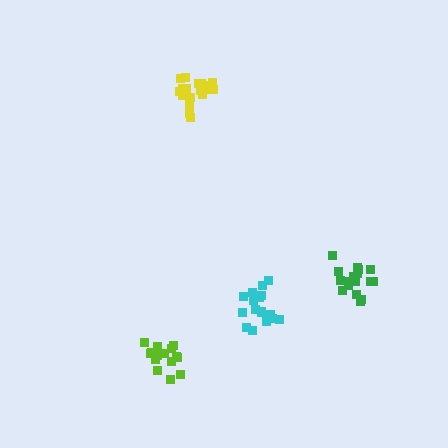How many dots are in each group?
Group 1: 15 dots, Group 2: 18 dots, Group 3: 18 dots, Group 4: 16 dots (67 total).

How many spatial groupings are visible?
There are 4 spatial groupings.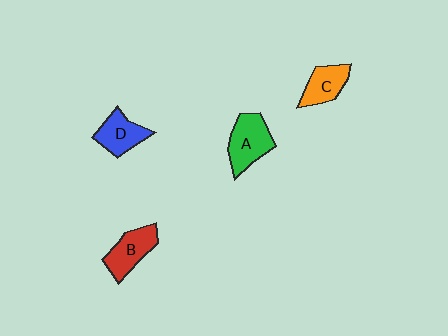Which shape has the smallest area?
Shape C (orange).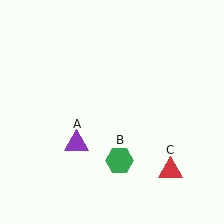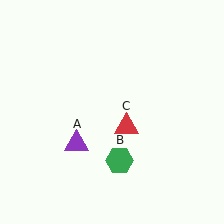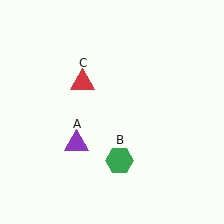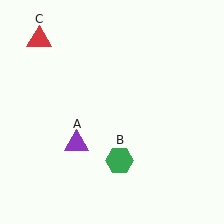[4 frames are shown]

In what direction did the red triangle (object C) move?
The red triangle (object C) moved up and to the left.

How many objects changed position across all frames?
1 object changed position: red triangle (object C).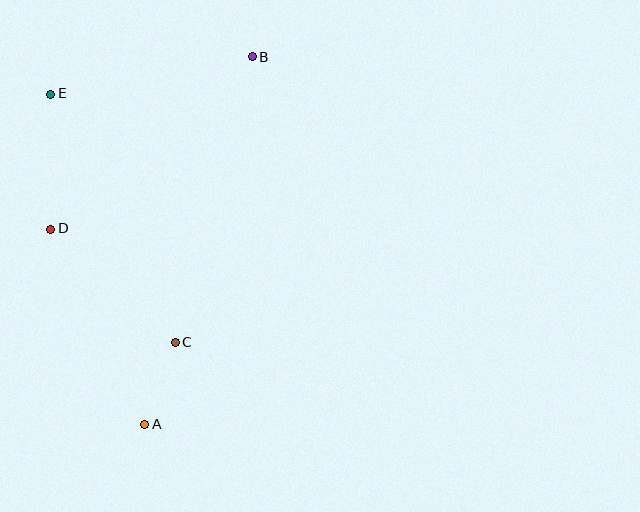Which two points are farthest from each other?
Points A and B are farthest from each other.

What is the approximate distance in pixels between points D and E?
The distance between D and E is approximately 135 pixels.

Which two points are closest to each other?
Points A and C are closest to each other.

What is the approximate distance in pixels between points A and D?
The distance between A and D is approximately 218 pixels.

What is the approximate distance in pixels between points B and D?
The distance between B and D is approximately 264 pixels.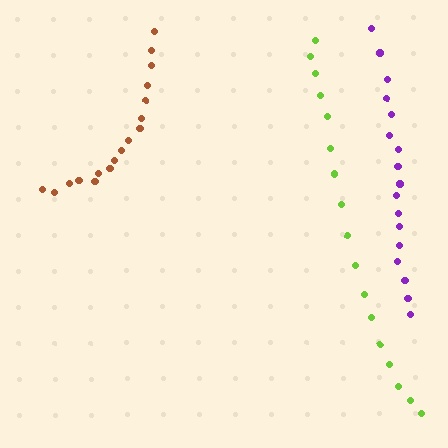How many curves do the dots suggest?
There are 3 distinct paths.